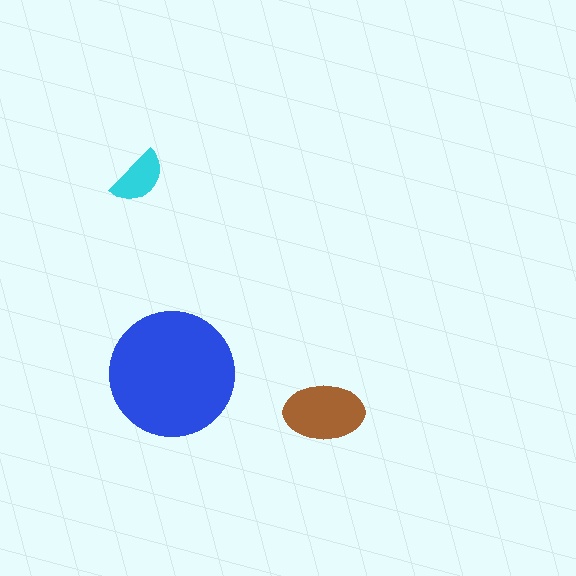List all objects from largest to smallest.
The blue circle, the brown ellipse, the cyan semicircle.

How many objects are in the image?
There are 3 objects in the image.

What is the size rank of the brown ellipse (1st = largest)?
2nd.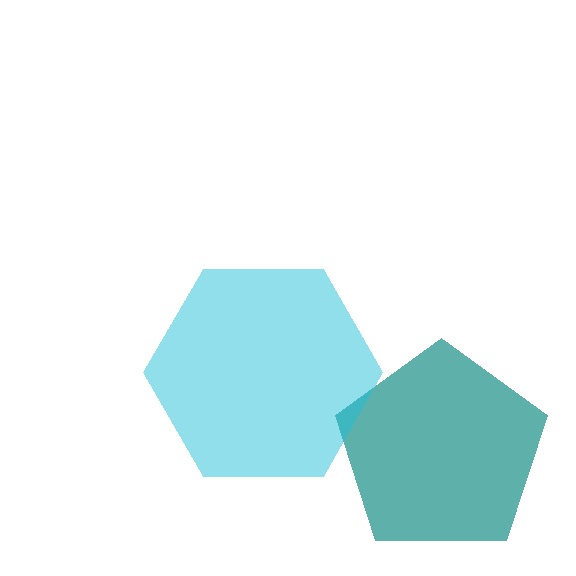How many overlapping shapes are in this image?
There are 2 overlapping shapes in the image.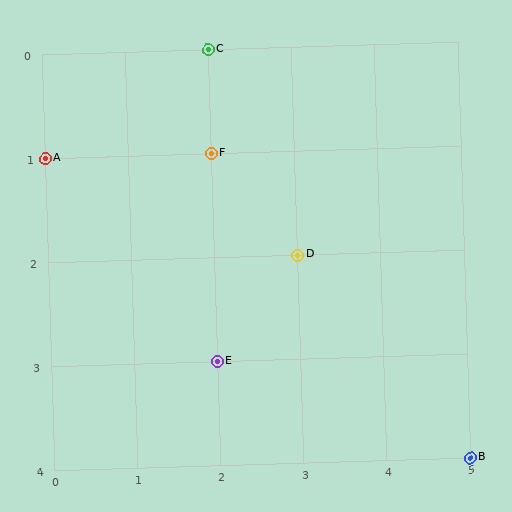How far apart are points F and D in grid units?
Points F and D are 1 column and 1 row apart (about 1.4 grid units diagonally).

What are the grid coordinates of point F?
Point F is at grid coordinates (2, 1).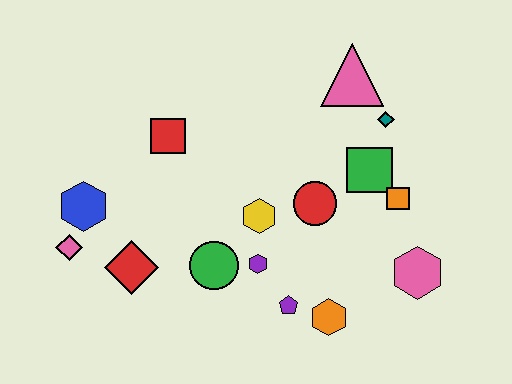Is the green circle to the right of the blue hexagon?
Yes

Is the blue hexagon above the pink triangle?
No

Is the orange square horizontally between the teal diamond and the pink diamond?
No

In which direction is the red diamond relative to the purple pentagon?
The red diamond is to the left of the purple pentagon.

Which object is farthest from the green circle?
The pink triangle is farthest from the green circle.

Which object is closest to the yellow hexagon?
The purple hexagon is closest to the yellow hexagon.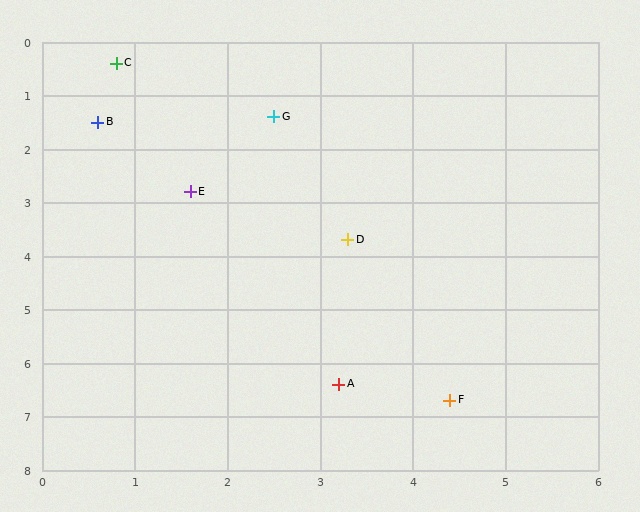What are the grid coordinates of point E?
Point E is at approximately (1.6, 2.8).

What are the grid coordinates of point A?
Point A is at approximately (3.2, 6.4).